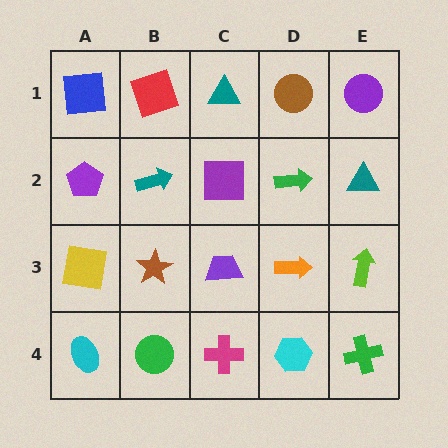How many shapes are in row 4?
5 shapes.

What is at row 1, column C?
A teal triangle.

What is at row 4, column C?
A magenta cross.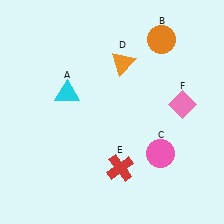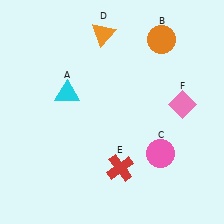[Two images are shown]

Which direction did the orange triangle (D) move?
The orange triangle (D) moved up.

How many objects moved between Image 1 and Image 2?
1 object moved between the two images.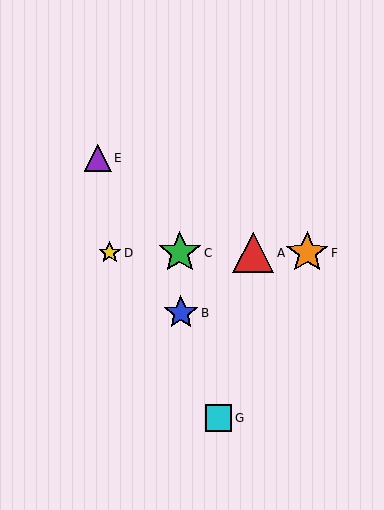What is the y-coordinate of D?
Object D is at y≈253.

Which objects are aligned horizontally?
Objects A, C, D, F are aligned horizontally.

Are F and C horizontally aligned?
Yes, both are at y≈253.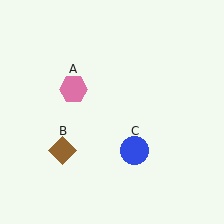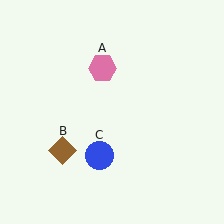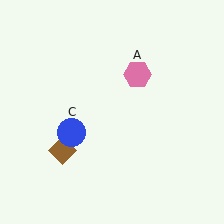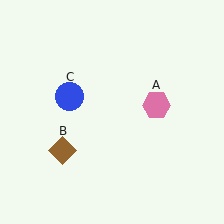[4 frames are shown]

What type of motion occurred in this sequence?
The pink hexagon (object A), blue circle (object C) rotated clockwise around the center of the scene.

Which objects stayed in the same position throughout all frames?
Brown diamond (object B) remained stationary.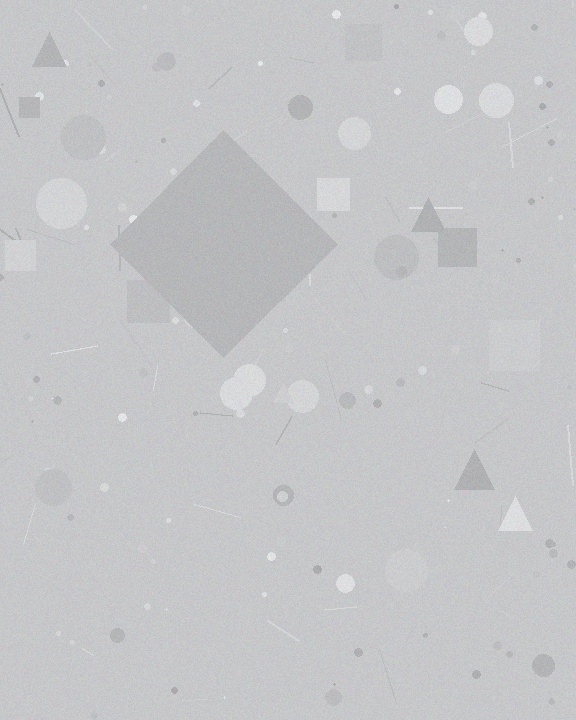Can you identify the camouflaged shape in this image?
The camouflaged shape is a diamond.